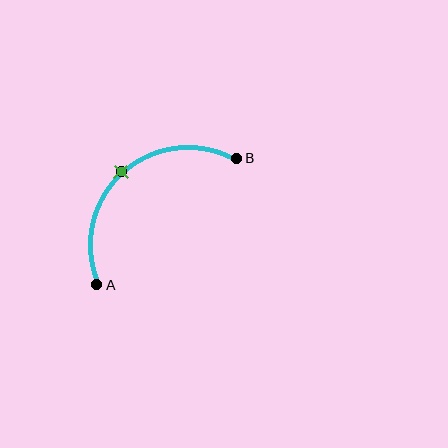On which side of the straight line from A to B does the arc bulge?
The arc bulges above and to the left of the straight line connecting A and B.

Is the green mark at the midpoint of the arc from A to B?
Yes. The green mark lies on the arc at equal arc-length from both A and B — it is the arc midpoint.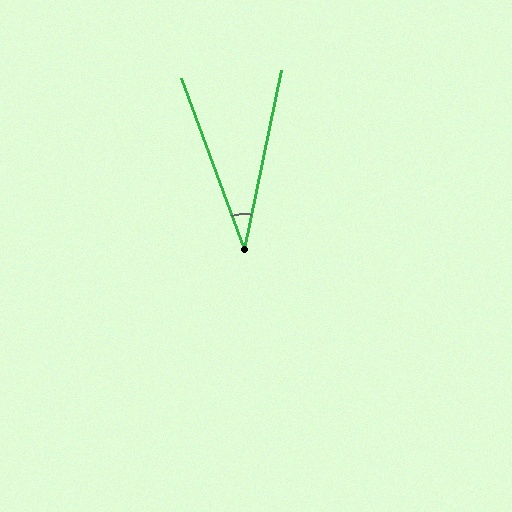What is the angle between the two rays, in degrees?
Approximately 32 degrees.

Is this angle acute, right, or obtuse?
It is acute.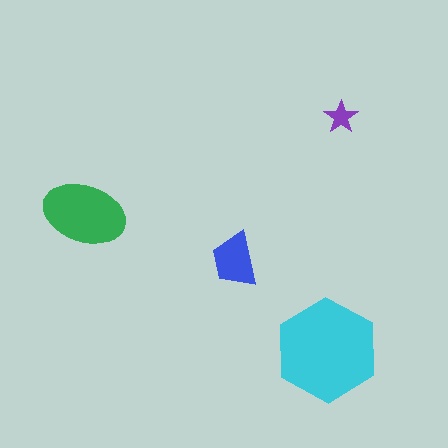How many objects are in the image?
There are 4 objects in the image.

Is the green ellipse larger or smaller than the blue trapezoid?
Larger.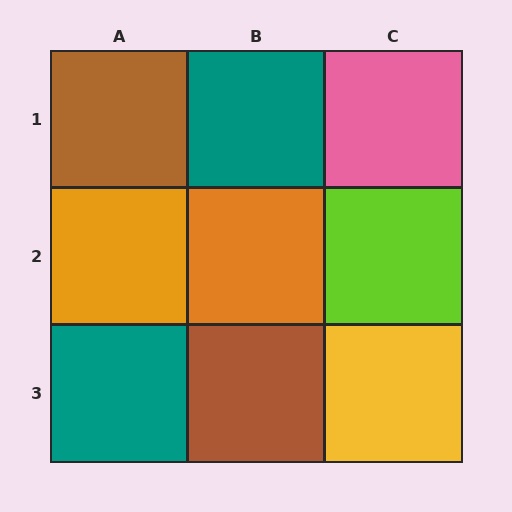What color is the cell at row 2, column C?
Lime.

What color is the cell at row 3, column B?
Brown.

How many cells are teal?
2 cells are teal.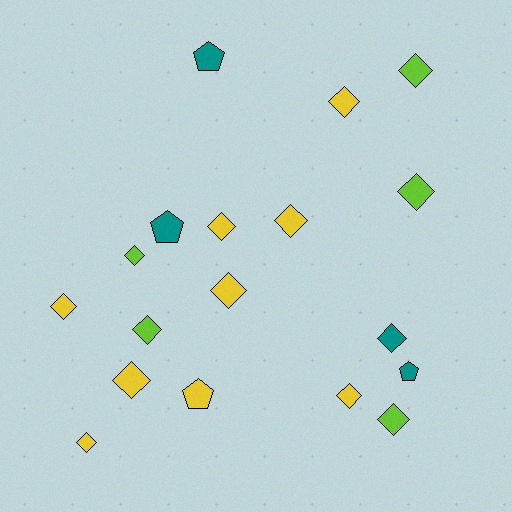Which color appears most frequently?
Yellow, with 9 objects.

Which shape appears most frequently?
Diamond, with 14 objects.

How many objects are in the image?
There are 18 objects.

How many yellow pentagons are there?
There is 1 yellow pentagon.